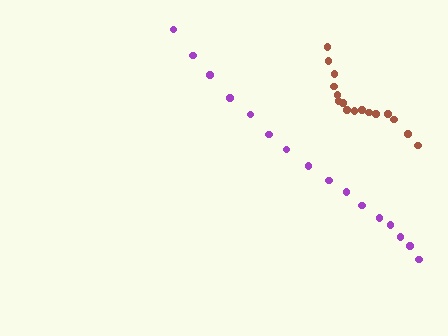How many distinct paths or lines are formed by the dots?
There are 2 distinct paths.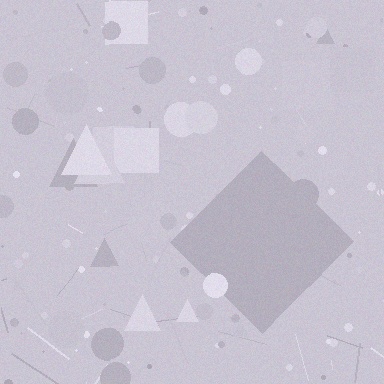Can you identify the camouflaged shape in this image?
The camouflaged shape is a diamond.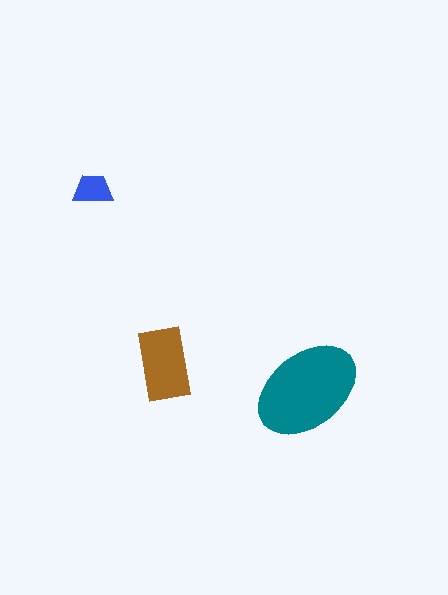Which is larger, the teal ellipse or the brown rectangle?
The teal ellipse.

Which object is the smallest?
The blue trapezoid.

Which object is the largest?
The teal ellipse.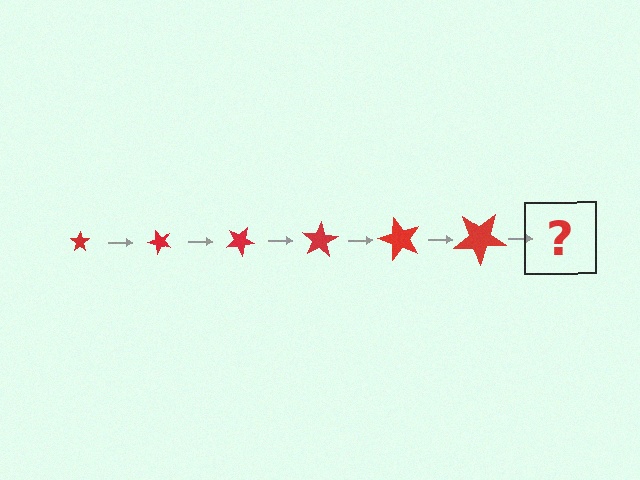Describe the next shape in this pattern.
It should be a star, larger than the previous one and rotated 300 degrees from the start.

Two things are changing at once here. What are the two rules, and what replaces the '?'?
The two rules are that the star grows larger each step and it rotates 50 degrees each step. The '?' should be a star, larger than the previous one and rotated 300 degrees from the start.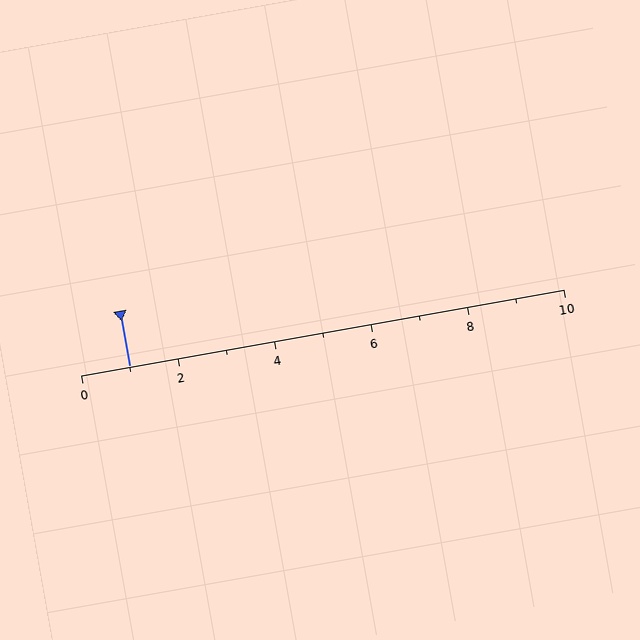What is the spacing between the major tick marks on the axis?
The major ticks are spaced 2 apart.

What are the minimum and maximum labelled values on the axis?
The axis runs from 0 to 10.